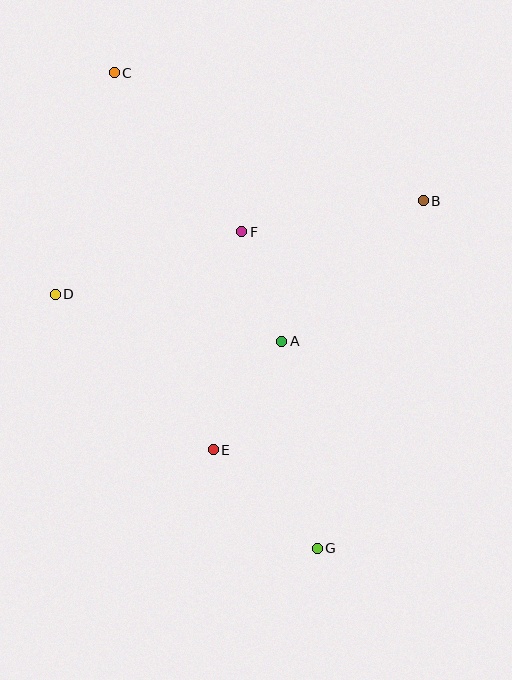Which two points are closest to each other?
Points A and F are closest to each other.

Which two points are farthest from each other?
Points C and G are farthest from each other.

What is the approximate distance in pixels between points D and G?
The distance between D and G is approximately 365 pixels.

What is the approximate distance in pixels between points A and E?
The distance between A and E is approximately 129 pixels.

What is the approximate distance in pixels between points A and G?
The distance between A and G is approximately 210 pixels.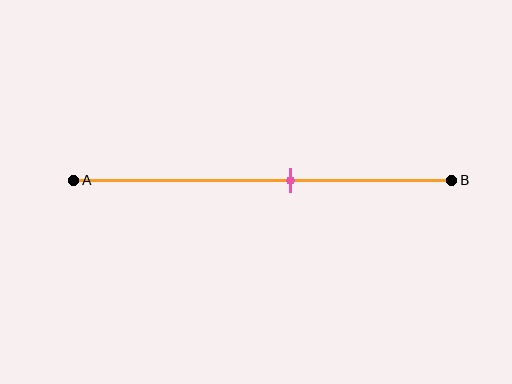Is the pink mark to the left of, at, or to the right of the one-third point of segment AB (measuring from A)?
The pink mark is to the right of the one-third point of segment AB.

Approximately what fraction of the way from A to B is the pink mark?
The pink mark is approximately 55% of the way from A to B.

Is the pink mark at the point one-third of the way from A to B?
No, the mark is at about 55% from A, not at the 33% one-third point.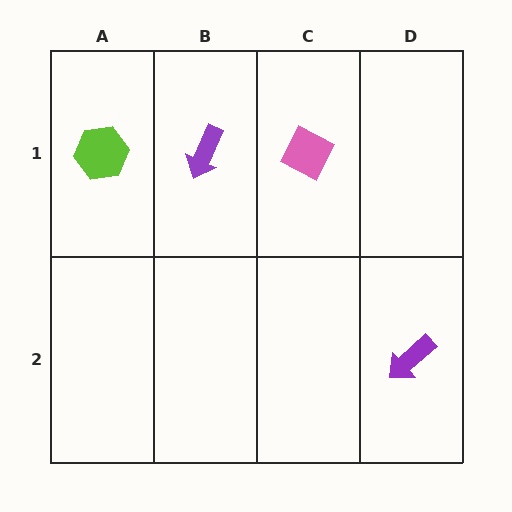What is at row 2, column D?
A purple arrow.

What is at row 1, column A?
A lime hexagon.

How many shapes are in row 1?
3 shapes.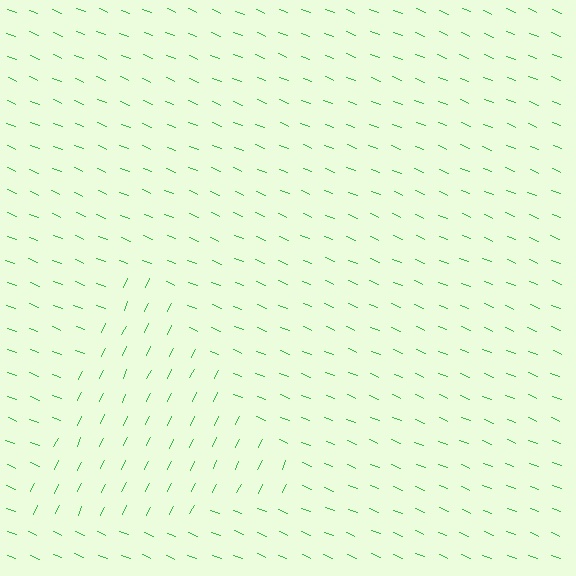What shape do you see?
I see a triangle.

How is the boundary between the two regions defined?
The boundary is defined purely by a change in line orientation (approximately 86 degrees difference). All lines are the same color and thickness.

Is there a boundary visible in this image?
Yes, there is a texture boundary formed by a change in line orientation.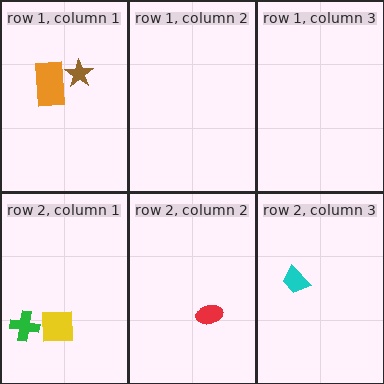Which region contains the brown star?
The row 1, column 1 region.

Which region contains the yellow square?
The row 2, column 1 region.